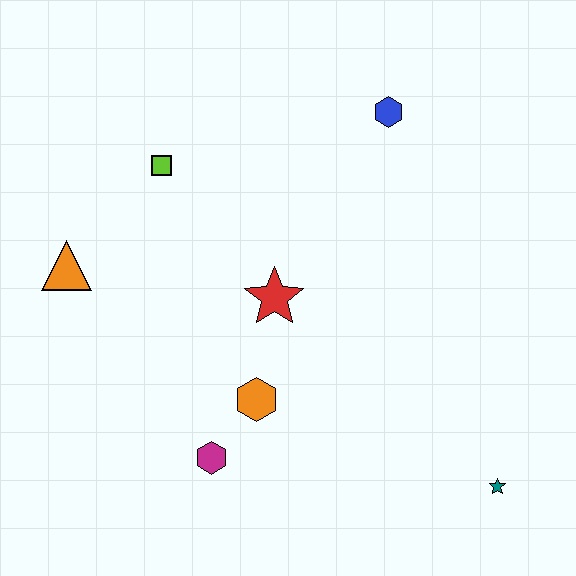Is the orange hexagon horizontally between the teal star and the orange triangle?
Yes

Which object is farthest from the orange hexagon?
The blue hexagon is farthest from the orange hexagon.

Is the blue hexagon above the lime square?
Yes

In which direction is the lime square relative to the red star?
The lime square is above the red star.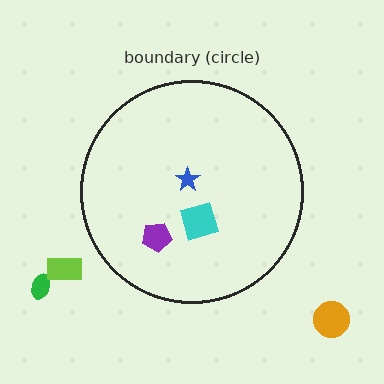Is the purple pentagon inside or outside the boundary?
Inside.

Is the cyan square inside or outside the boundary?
Inside.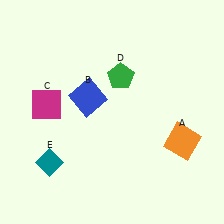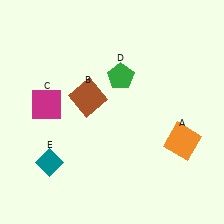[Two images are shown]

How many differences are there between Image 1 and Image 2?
There is 1 difference between the two images.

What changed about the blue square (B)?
In Image 1, B is blue. In Image 2, it changed to brown.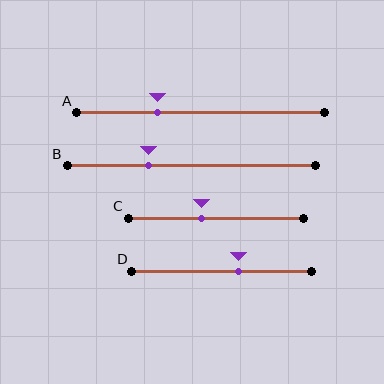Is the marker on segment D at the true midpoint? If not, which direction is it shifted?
No, the marker on segment D is shifted to the right by about 10% of the segment length.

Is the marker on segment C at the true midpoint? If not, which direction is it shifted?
No, the marker on segment C is shifted to the left by about 9% of the segment length.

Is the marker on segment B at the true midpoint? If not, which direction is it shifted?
No, the marker on segment B is shifted to the left by about 17% of the segment length.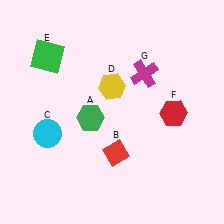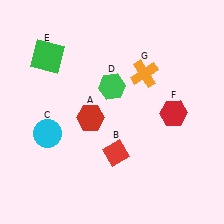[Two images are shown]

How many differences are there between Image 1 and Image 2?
There are 3 differences between the two images.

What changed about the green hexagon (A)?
In Image 1, A is green. In Image 2, it changed to red.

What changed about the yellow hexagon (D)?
In Image 1, D is yellow. In Image 2, it changed to green.